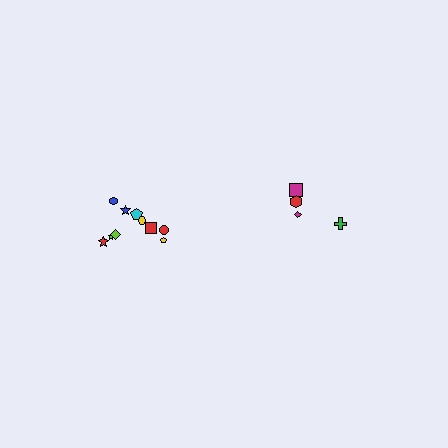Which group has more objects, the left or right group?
The left group.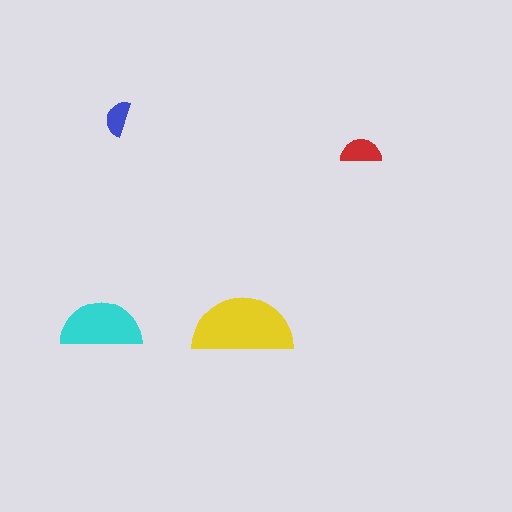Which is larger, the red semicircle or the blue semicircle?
The red one.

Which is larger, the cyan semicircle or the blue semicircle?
The cyan one.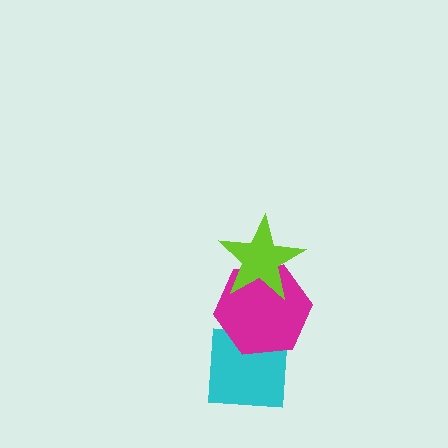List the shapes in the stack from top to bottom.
From top to bottom: the lime star, the magenta hexagon, the cyan square.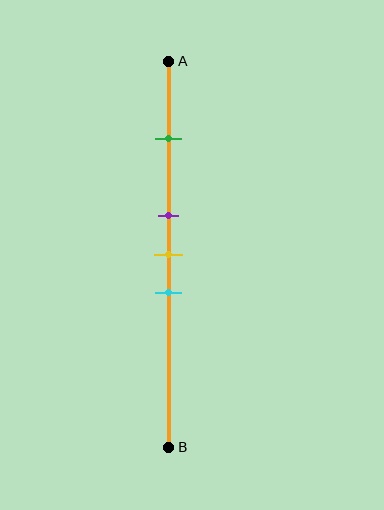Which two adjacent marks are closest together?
The purple and yellow marks are the closest adjacent pair.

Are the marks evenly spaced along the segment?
No, the marks are not evenly spaced.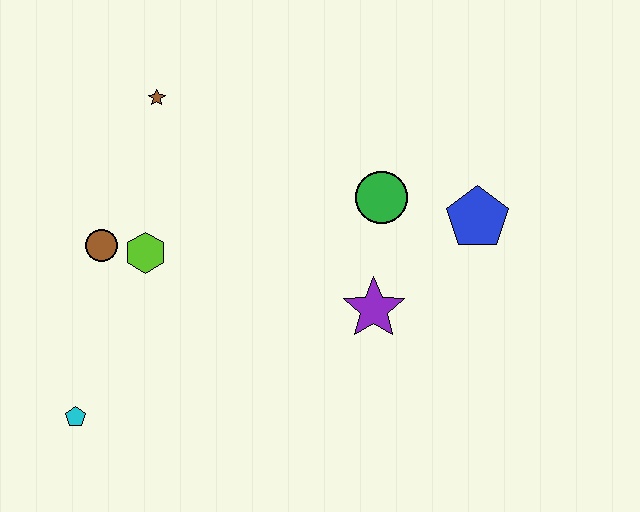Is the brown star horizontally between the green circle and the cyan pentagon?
Yes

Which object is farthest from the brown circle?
The blue pentagon is farthest from the brown circle.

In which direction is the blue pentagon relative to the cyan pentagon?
The blue pentagon is to the right of the cyan pentagon.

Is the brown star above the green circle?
Yes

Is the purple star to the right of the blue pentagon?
No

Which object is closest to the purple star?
The green circle is closest to the purple star.